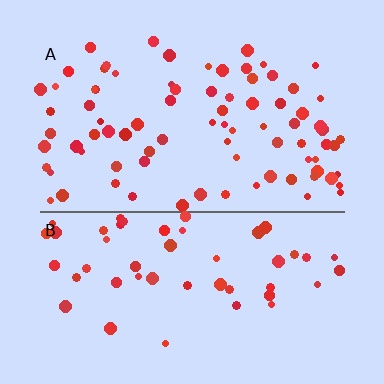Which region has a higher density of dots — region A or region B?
A (the top).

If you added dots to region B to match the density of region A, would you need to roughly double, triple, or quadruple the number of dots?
Approximately double.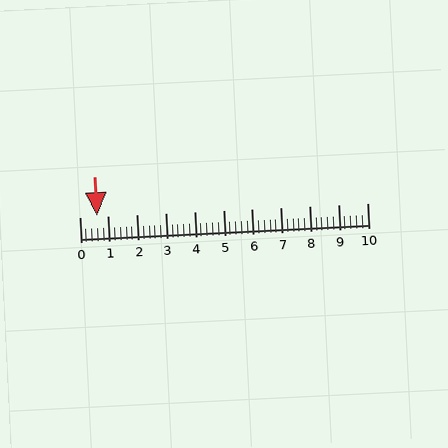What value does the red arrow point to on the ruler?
The red arrow points to approximately 0.6.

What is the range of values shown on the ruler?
The ruler shows values from 0 to 10.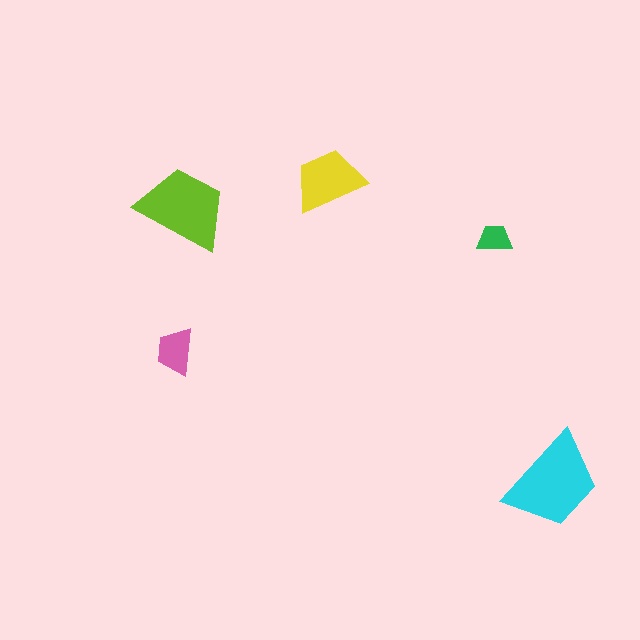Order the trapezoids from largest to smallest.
the cyan one, the lime one, the yellow one, the pink one, the green one.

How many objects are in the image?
There are 5 objects in the image.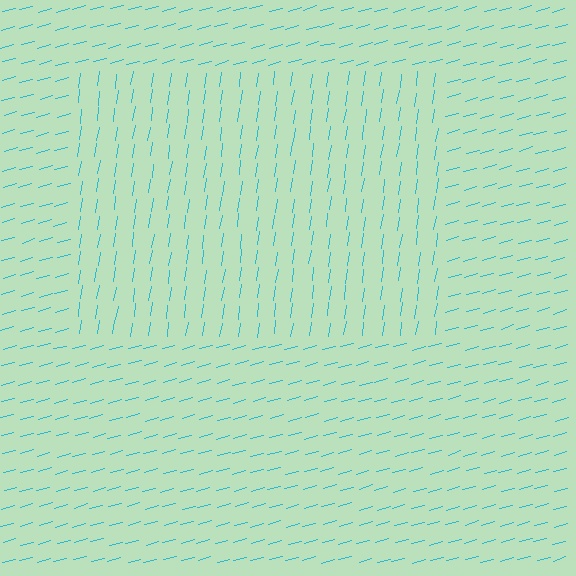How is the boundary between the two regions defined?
The boundary is defined purely by a change in line orientation (approximately 66 degrees difference). All lines are the same color and thickness.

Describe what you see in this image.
The image is filled with small cyan line segments. A rectangle region in the image has lines oriented differently from the surrounding lines, creating a visible texture boundary.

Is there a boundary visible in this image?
Yes, there is a texture boundary formed by a change in line orientation.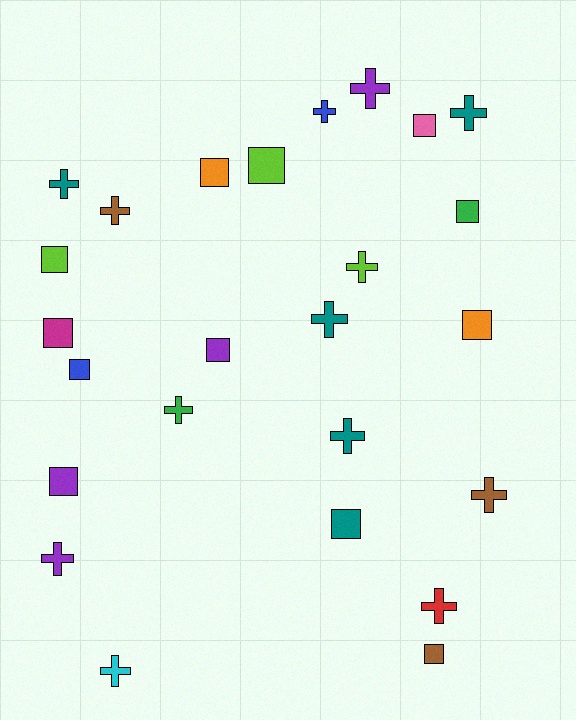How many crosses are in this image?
There are 13 crosses.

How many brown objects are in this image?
There are 3 brown objects.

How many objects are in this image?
There are 25 objects.